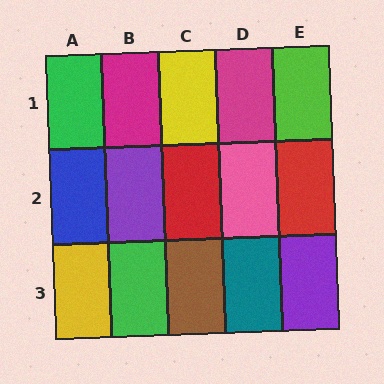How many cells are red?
2 cells are red.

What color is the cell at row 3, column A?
Yellow.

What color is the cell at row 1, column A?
Green.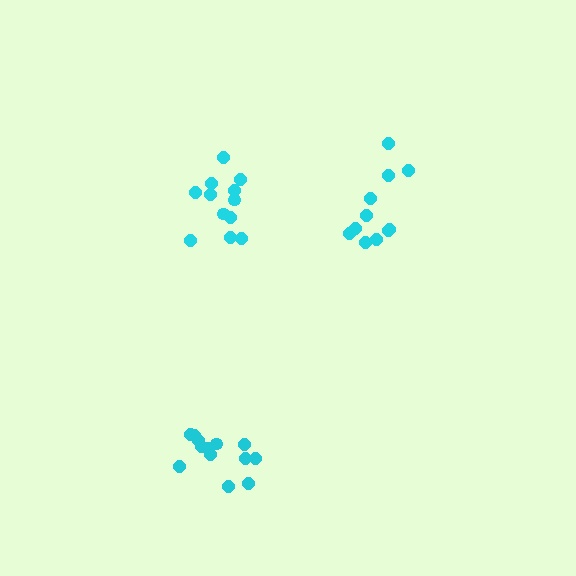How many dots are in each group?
Group 1: 13 dots, Group 2: 12 dots, Group 3: 11 dots (36 total).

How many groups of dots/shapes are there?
There are 3 groups.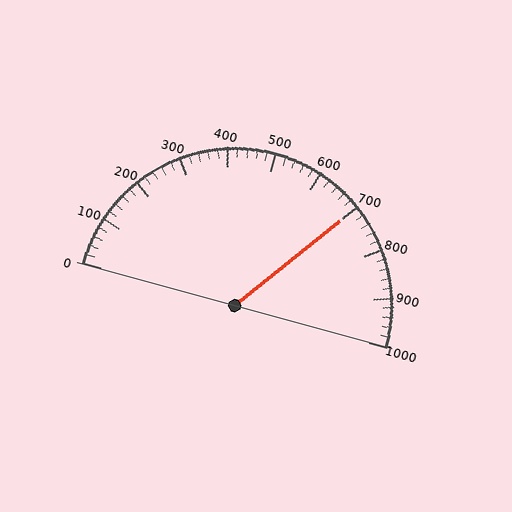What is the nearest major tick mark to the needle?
The nearest major tick mark is 700.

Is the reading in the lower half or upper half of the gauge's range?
The reading is in the upper half of the range (0 to 1000).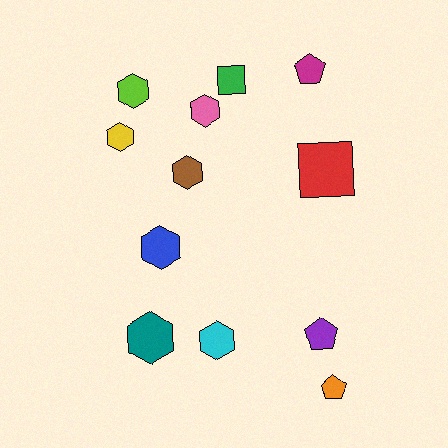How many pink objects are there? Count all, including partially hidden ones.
There is 1 pink object.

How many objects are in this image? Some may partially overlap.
There are 12 objects.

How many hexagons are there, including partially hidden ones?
There are 7 hexagons.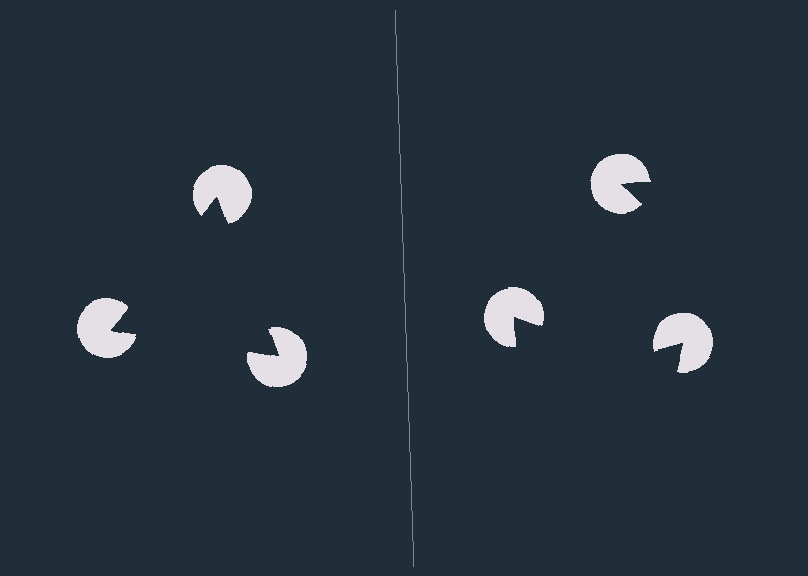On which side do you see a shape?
An illusory triangle appears on the left side. On the right side the wedge cuts are rotated, so no coherent shape forms.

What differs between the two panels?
The pac-man discs are positioned identically on both sides; only the wedge orientations differ. On the left they align to a triangle; on the right they are misaligned.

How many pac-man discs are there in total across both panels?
6 — 3 on each side.